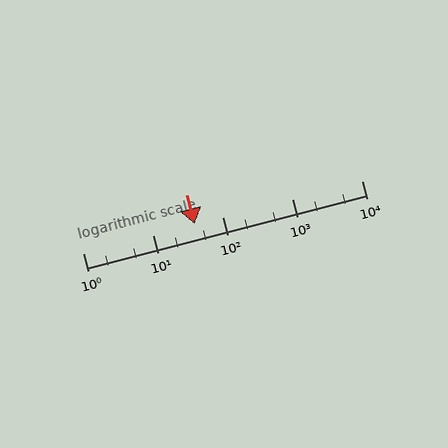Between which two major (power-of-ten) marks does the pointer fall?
The pointer is between 10 and 100.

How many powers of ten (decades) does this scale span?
The scale spans 4 decades, from 1 to 10000.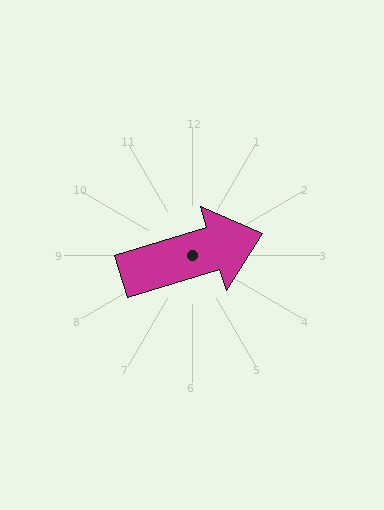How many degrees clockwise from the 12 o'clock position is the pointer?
Approximately 73 degrees.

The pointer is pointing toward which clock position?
Roughly 2 o'clock.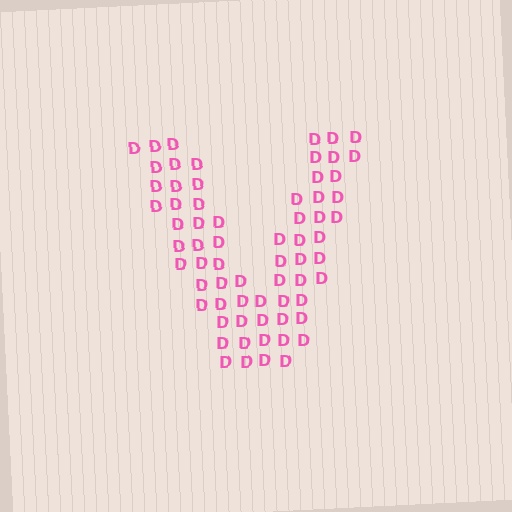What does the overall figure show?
The overall figure shows the letter V.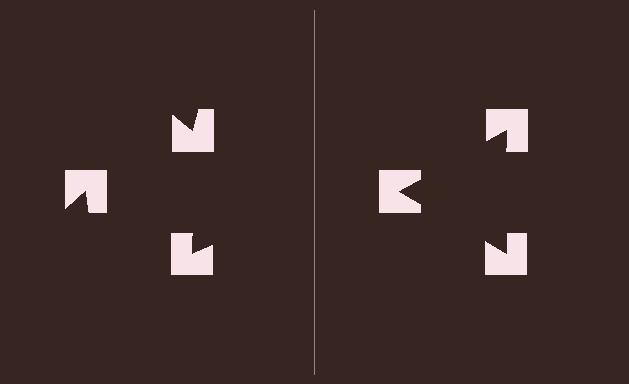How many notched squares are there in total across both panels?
6 — 3 on each side.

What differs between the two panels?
The notched squares are positioned identically on both sides; only the wedge orientations differ. On the right they align to a triangle; on the left they are misaligned.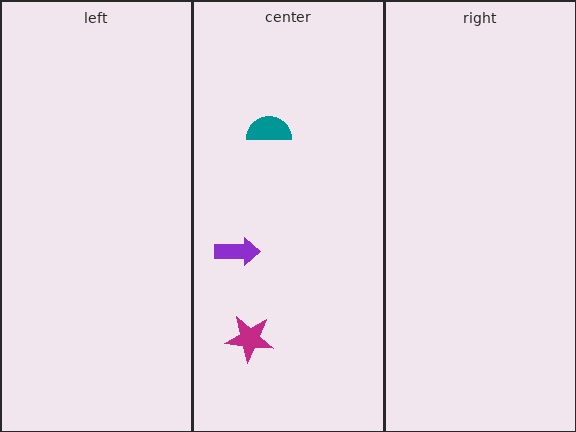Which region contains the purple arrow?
The center region.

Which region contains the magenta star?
The center region.